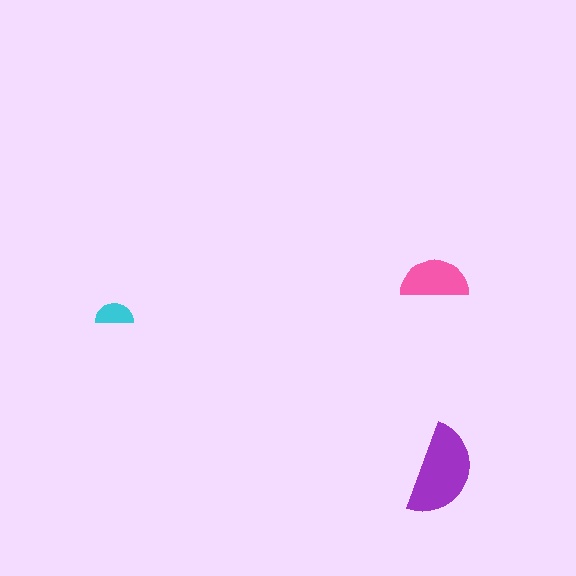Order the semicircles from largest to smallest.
the purple one, the pink one, the cyan one.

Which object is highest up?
The pink semicircle is topmost.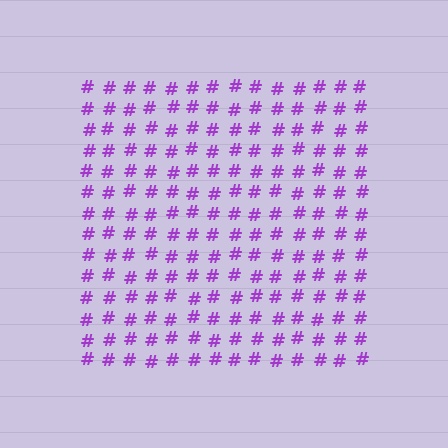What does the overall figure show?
The overall figure shows a square.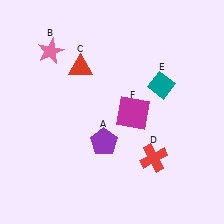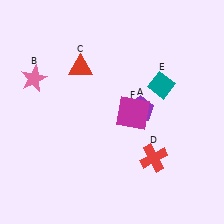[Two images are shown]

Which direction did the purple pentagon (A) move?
The purple pentagon (A) moved right.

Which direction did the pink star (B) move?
The pink star (B) moved down.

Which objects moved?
The objects that moved are: the purple pentagon (A), the pink star (B).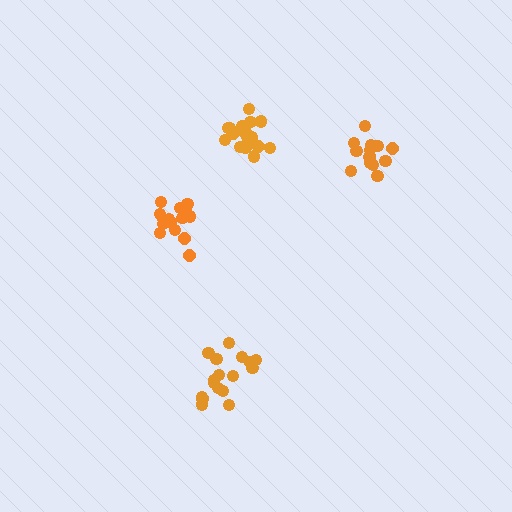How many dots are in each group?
Group 1: 15 dots, Group 2: 15 dots, Group 3: 19 dots, Group 4: 17 dots (66 total).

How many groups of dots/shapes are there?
There are 4 groups.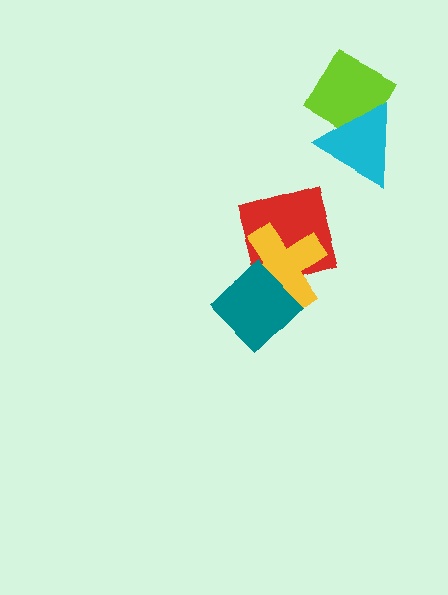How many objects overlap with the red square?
2 objects overlap with the red square.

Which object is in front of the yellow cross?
The teal diamond is in front of the yellow cross.